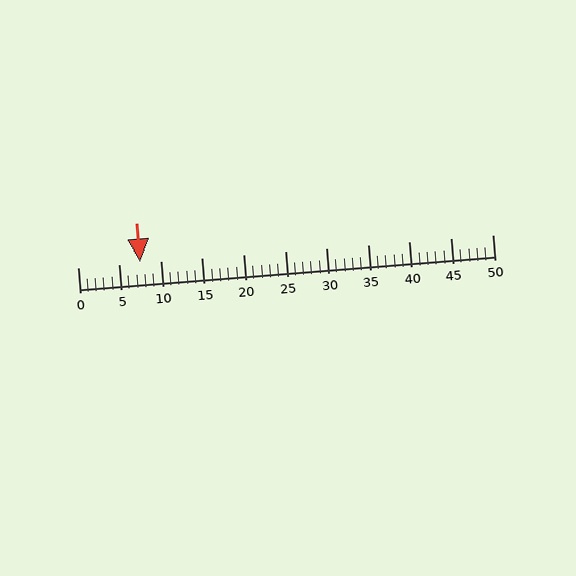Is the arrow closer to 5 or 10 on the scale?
The arrow is closer to 10.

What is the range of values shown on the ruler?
The ruler shows values from 0 to 50.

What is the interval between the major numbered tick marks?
The major tick marks are spaced 5 units apart.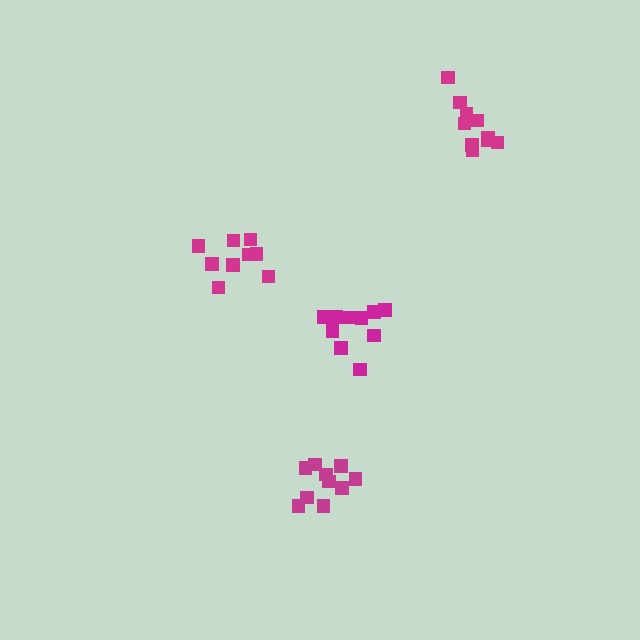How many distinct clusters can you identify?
There are 4 distinct clusters.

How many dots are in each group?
Group 1: 9 dots, Group 2: 10 dots, Group 3: 10 dots, Group 4: 11 dots (40 total).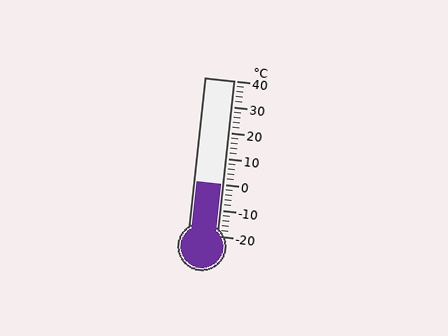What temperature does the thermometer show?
The thermometer shows approximately 0°C.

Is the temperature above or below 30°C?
The temperature is below 30°C.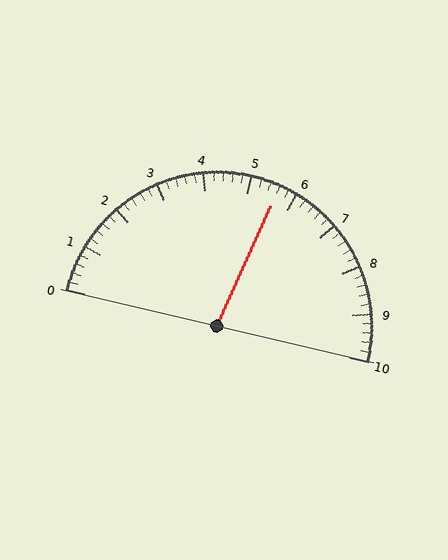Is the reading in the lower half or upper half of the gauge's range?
The reading is in the upper half of the range (0 to 10).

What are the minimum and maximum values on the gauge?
The gauge ranges from 0 to 10.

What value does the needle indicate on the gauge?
The needle indicates approximately 5.6.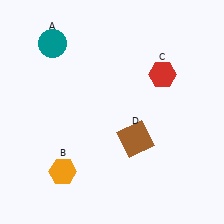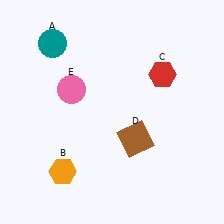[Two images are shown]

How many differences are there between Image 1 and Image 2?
There is 1 difference between the two images.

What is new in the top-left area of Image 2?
A pink circle (E) was added in the top-left area of Image 2.